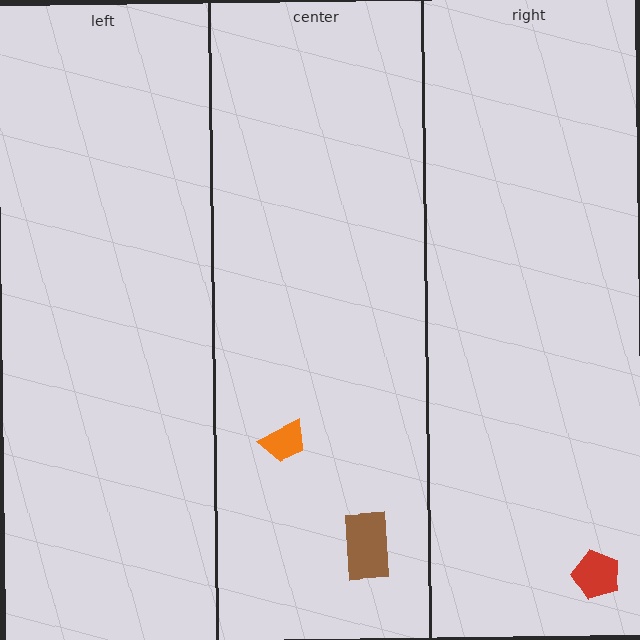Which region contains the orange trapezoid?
The center region.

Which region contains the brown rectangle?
The center region.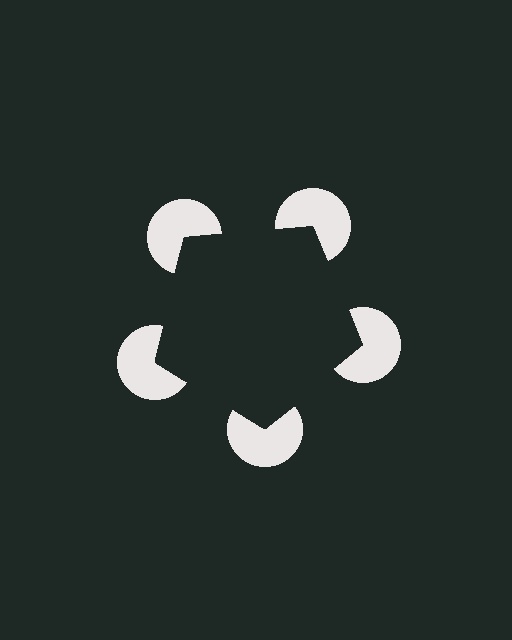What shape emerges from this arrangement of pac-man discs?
An illusory pentagon — its edges are inferred from the aligned wedge cuts in the pac-man discs, not physically drawn.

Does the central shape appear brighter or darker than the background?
It typically appears slightly darker than the background, even though no actual brightness change is drawn.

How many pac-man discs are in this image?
There are 5 — one at each vertex of the illusory pentagon.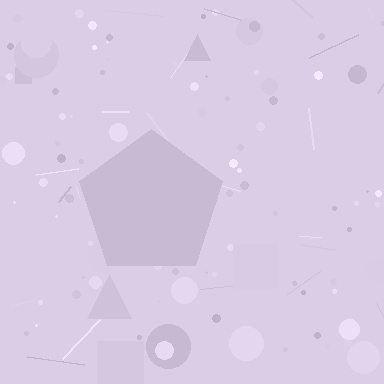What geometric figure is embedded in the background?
A pentagon is embedded in the background.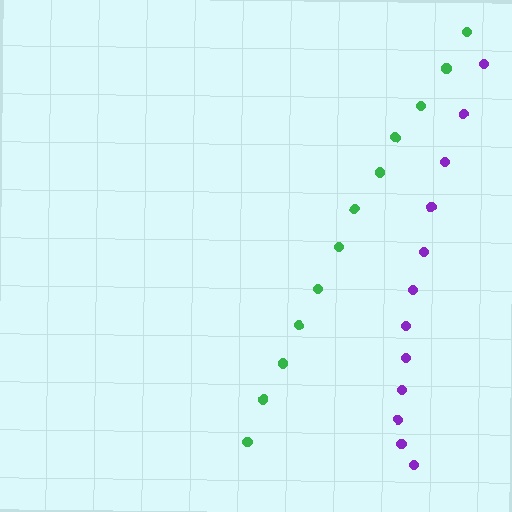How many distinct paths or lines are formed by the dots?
There are 2 distinct paths.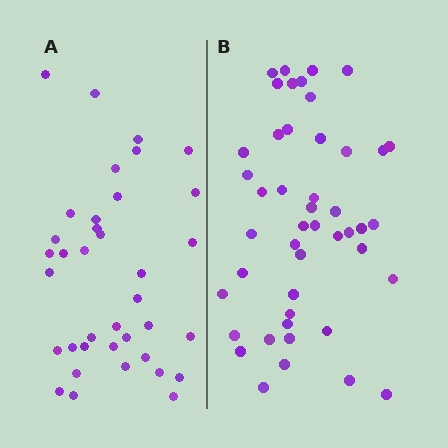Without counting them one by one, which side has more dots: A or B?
Region B (the right region) has more dots.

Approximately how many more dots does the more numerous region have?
Region B has roughly 8 or so more dots than region A.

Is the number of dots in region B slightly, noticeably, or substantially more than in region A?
Region B has only slightly more — the two regions are fairly close. The ratio is roughly 1.2 to 1.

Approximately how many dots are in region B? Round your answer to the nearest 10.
About 50 dots. (The exact count is 46, which rounds to 50.)